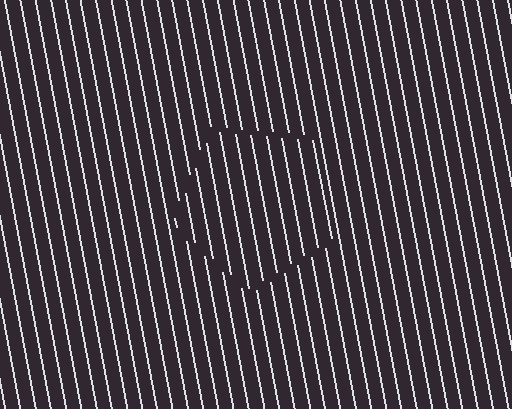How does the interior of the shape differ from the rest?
The interior of the shape contains the same grating, shifted by half a period — the contour is defined by the phase discontinuity where line-ends from the inner and outer gratings abut.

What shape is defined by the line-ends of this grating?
An illusory pentagon. The interior of the shape contains the same grating, shifted by half a period — the contour is defined by the phase discontinuity where line-ends from the inner and outer gratings abut.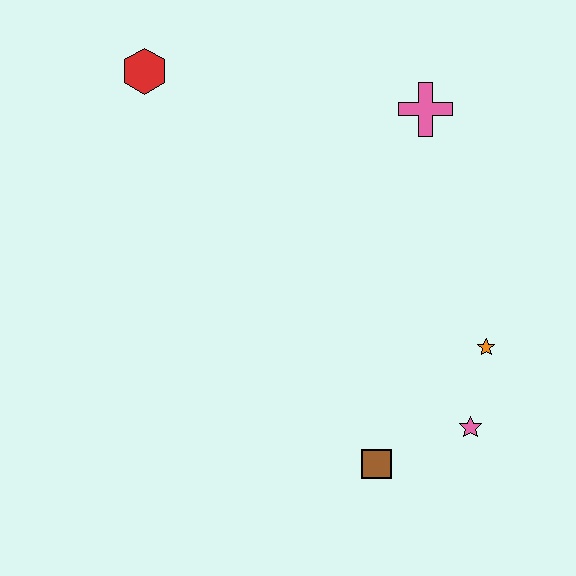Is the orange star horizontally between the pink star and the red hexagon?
No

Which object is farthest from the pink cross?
The brown square is farthest from the pink cross.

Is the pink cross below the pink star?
No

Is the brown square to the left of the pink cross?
Yes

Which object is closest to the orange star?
The pink star is closest to the orange star.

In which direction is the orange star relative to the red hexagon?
The orange star is to the right of the red hexagon.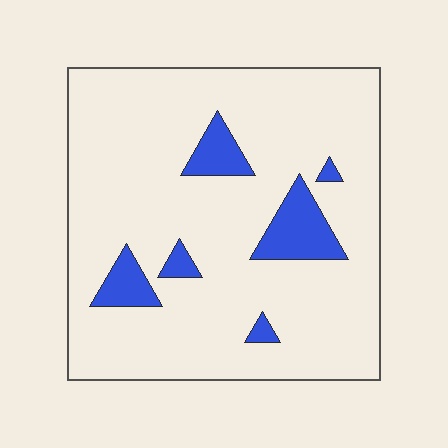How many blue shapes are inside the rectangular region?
6.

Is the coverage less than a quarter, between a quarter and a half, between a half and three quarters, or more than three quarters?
Less than a quarter.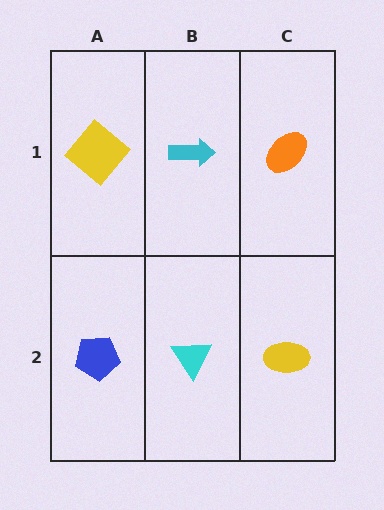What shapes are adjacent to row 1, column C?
A yellow ellipse (row 2, column C), a cyan arrow (row 1, column B).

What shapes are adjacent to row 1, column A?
A blue pentagon (row 2, column A), a cyan arrow (row 1, column B).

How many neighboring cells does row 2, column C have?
2.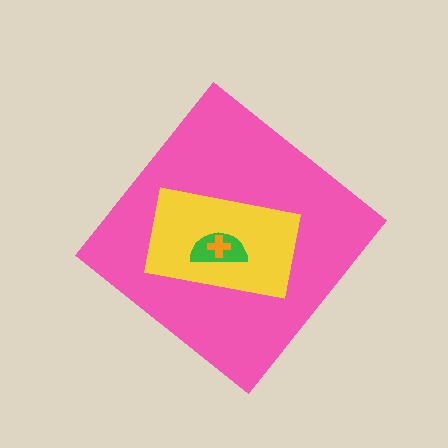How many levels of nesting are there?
4.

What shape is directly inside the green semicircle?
The orange cross.